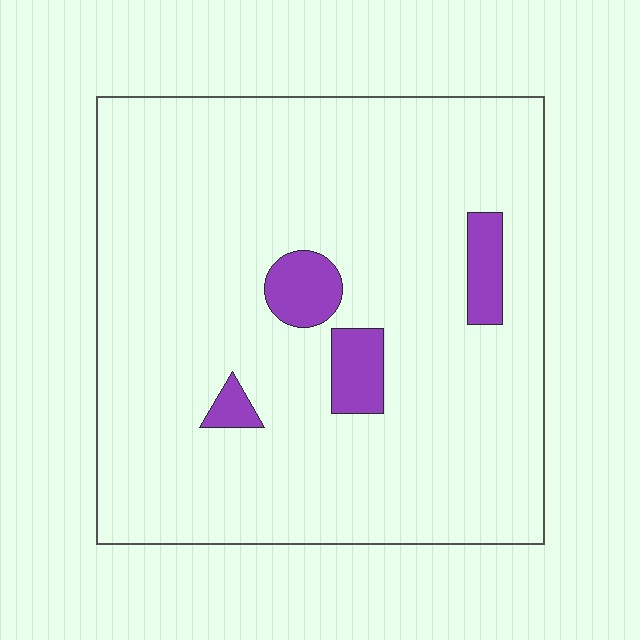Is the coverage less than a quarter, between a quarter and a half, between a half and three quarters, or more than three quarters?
Less than a quarter.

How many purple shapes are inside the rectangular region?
4.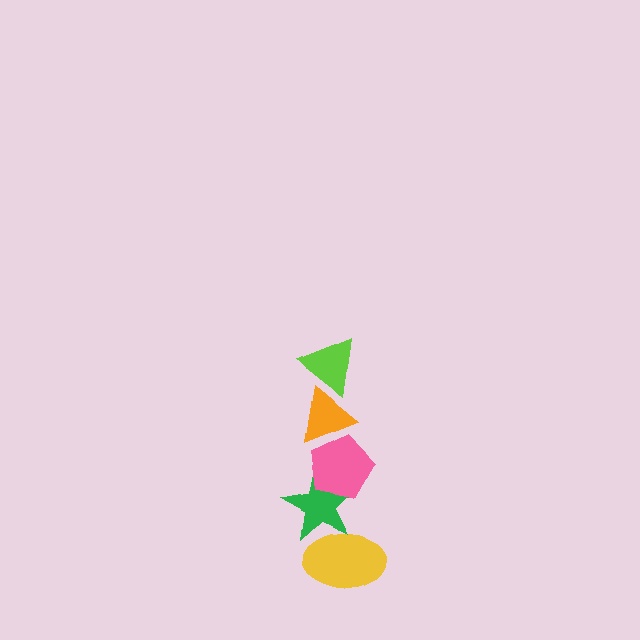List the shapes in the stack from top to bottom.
From top to bottom: the lime triangle, the orange triangle, the pink pentagon, the green star, the yellow ellipse.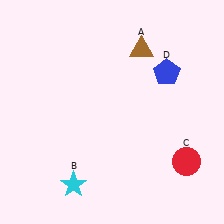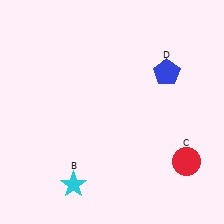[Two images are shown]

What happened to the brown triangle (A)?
The brown triangle (A) was removed in Image 2. It was in the top-right area of Image 1.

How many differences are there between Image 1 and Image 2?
There is 1 difference between the two images.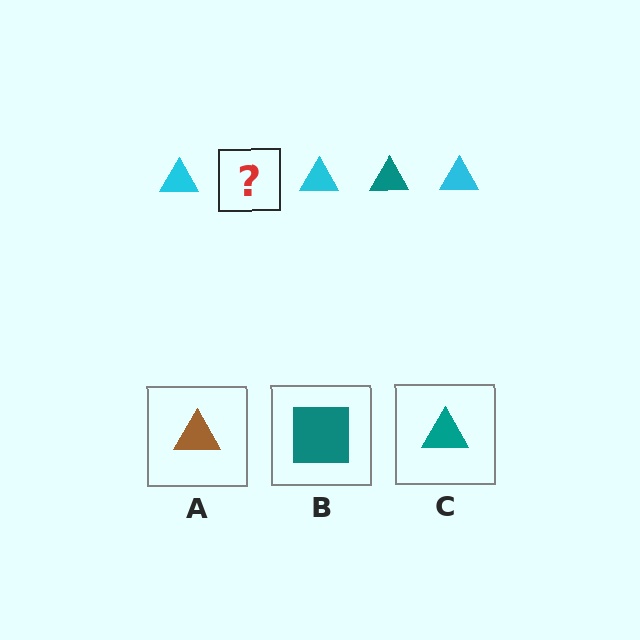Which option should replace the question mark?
Option C.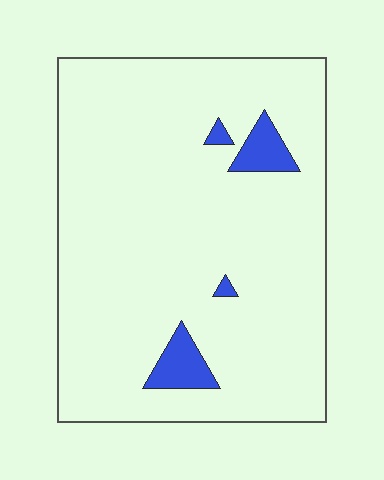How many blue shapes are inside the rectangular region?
4.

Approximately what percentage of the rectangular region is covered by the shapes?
Approximately 5%.